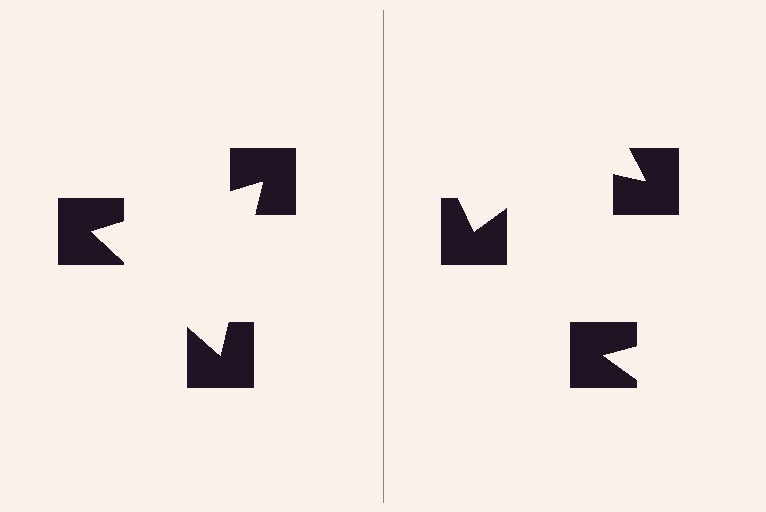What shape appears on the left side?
An illusory triangle.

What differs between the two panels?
The notched squares are positioned identically on both sides; only the wedge orientations differ. On the left they align to a triangle; on the right they are misaligned.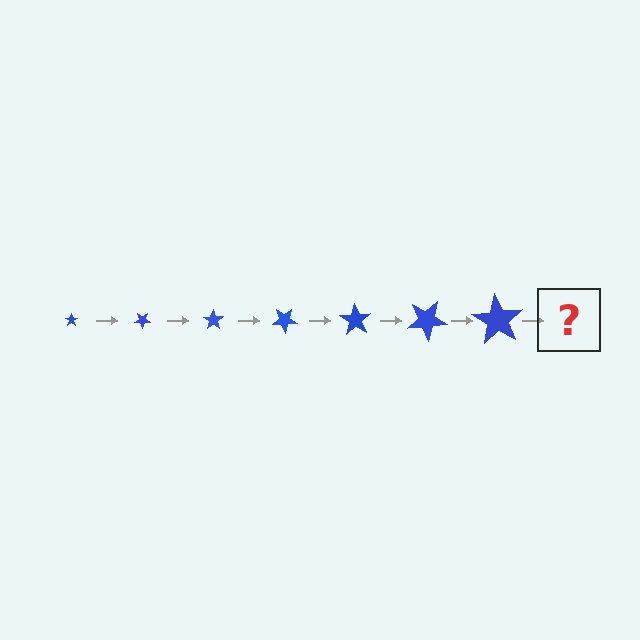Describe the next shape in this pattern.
It should be a star, larger than the previous one and rotated 245 degrees from the start.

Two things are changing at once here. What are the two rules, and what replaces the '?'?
The two rules are that the star grows larger each step and it rotates 35 degrees each step. The '?' should be a star, larger than the previous one and rotated 245 degrees from the start.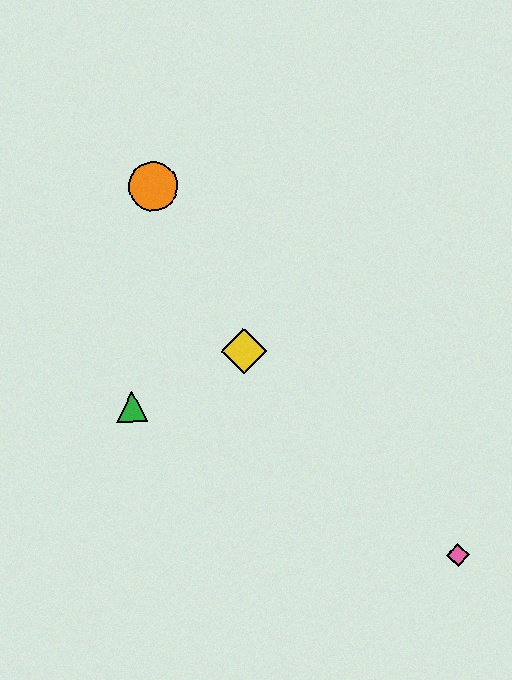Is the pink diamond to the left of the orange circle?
No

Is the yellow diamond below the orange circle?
Yes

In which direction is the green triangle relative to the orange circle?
The green triangle is below the orange circle.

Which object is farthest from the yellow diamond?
The pink diamond is farthest from the yellow diamond.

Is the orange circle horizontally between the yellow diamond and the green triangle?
Yes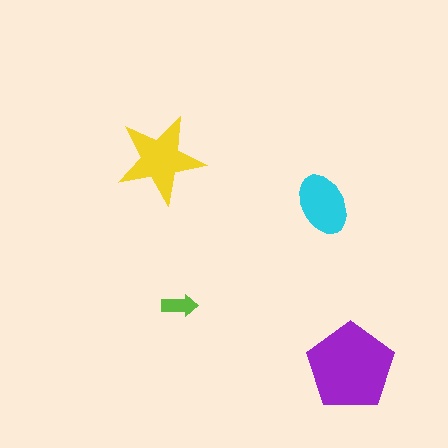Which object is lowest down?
The purple pentagon is bottommost.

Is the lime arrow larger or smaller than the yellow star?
Smaller.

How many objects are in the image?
There are 4 objects in the image.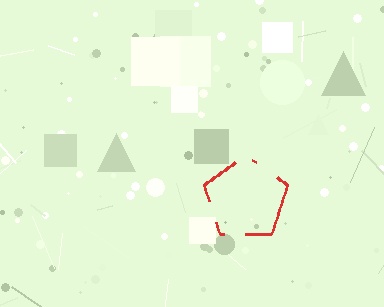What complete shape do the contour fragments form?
The contour fragments form a pentagon.